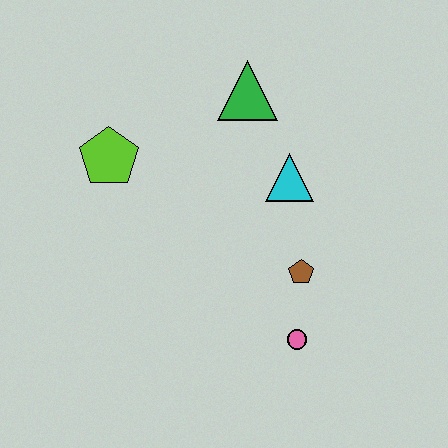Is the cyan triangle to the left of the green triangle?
No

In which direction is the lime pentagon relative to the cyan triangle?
The lime pentagon is to the left of the cyan triangle.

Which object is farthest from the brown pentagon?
The lime pentagon is farthest from the brown pentagon.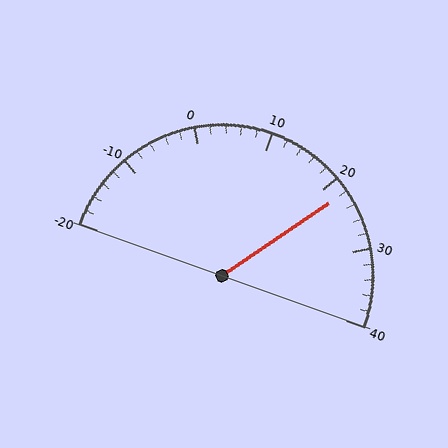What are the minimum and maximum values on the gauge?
The gauge ranges from -20 to 40.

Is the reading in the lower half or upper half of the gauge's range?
The reading is in the upper half of the range (-20 to 40).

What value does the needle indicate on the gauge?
The needle indicates approximately 22.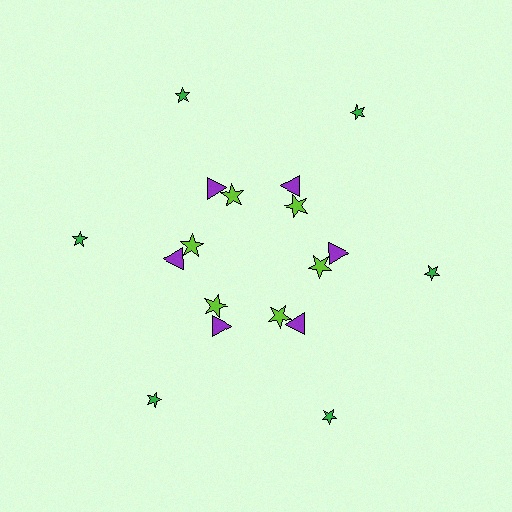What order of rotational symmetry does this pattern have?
This pattern has 6-fold rotational symmetry.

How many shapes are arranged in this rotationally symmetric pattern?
There are 18 shapes, arranged in 6 groups of 3.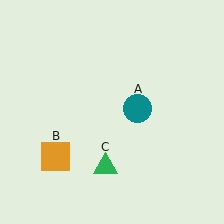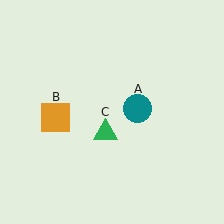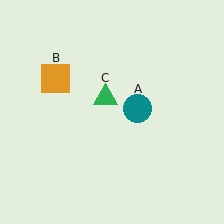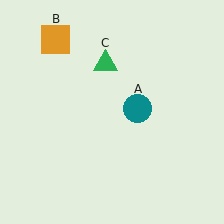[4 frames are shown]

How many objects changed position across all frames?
2 objects changed position: orange square (object B), green triangle (object C).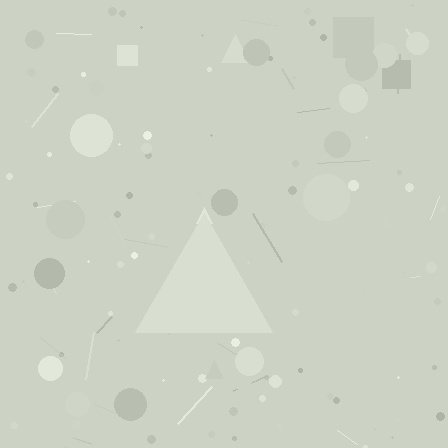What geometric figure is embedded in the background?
A triangle is embedded in the background.